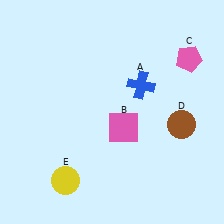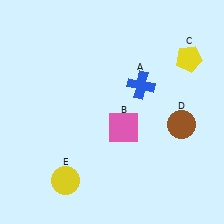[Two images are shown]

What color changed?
The pentagon (C) changed from pink in Image 1 to yellow in Image 2.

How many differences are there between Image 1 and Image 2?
There is 1 difference between the two images.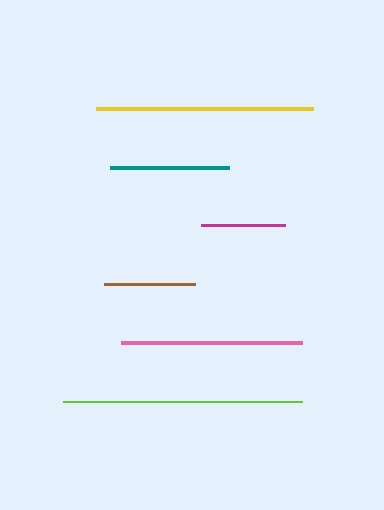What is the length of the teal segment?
The teal segment is approximately 118 pixels long.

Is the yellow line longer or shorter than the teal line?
The yellow line is longer than the teal line.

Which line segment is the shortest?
The magenta line is the shortest at approximately 84 pixels.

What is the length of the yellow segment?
The yellow segment is approximately 217 pixels long.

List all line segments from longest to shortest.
From longest to shortest: lime, yellow, pink, teal, brown, magenta.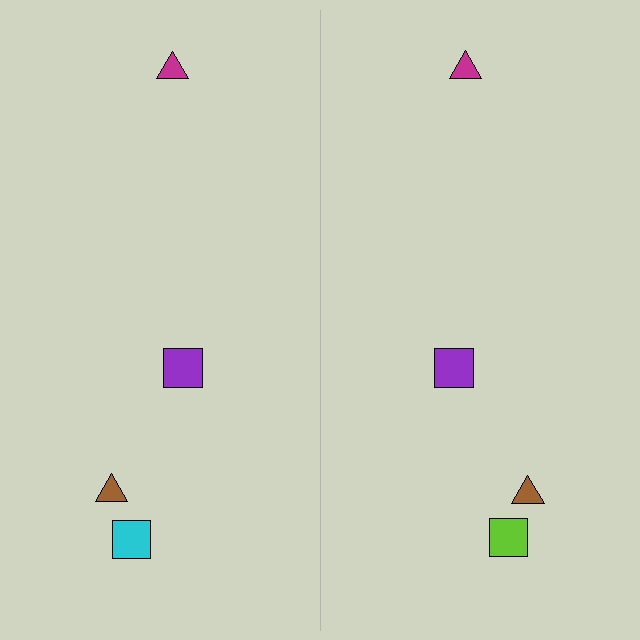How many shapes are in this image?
There are 8 shapes in this image.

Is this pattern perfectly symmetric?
No, the pattern is not perfectly symmetric. The lime square on the right side breaks the symmetry — its mirror counterpart is cyan.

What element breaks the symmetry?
The lime square on the right side breaks the symmetry — its mirror counterpart is cyan.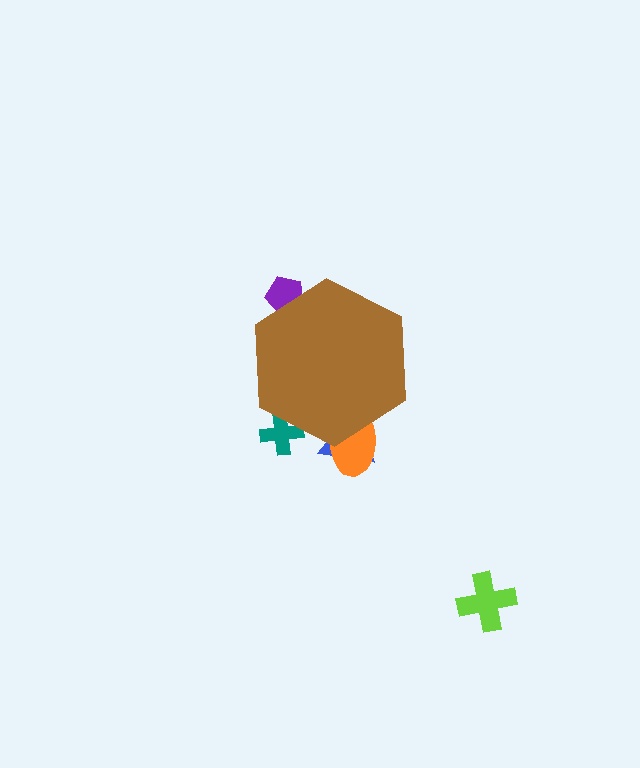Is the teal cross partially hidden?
Yes, the teal cross is partially hidden behind the brown hexagon.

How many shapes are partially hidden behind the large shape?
4 shapes are partially hidden.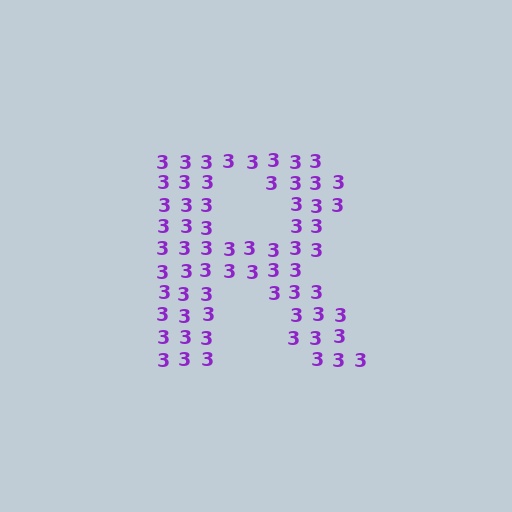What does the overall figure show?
The overall figure shows the letter R.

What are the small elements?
The small elements are digit 3's.